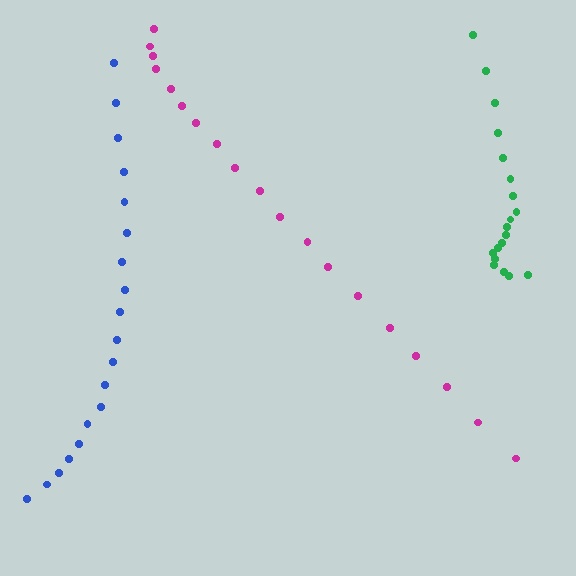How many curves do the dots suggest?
There are 3 distinct paths.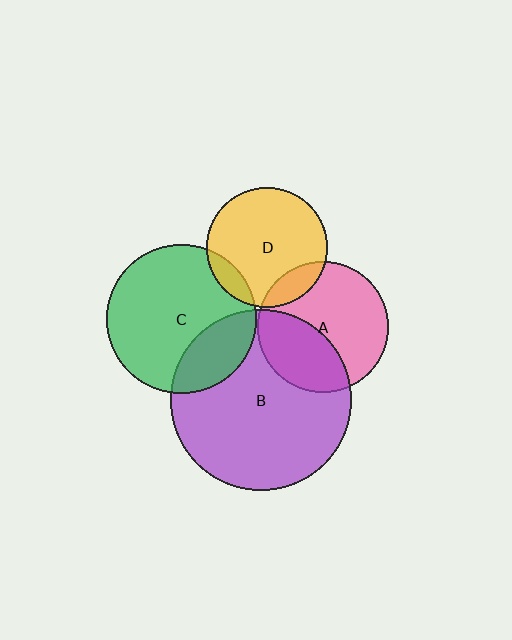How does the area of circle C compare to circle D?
Approximately 1.5 times.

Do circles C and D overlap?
Yes.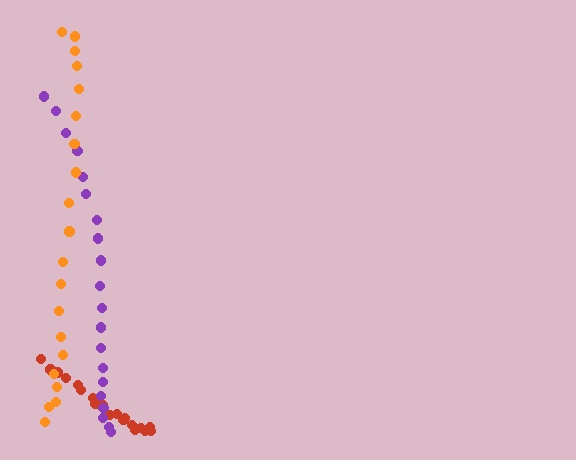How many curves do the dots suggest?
There are 3 distinct paths.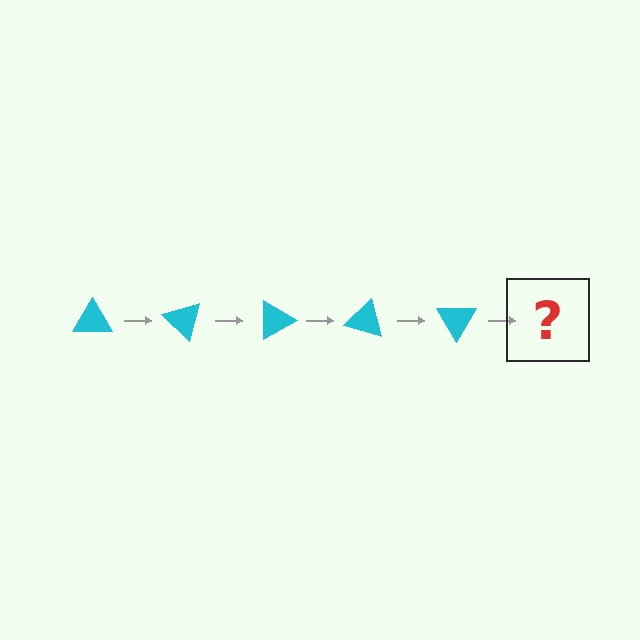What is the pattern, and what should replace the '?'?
The pattern is that the triangle rotates 45 degrees each step. The '?' should be a cyan triangle rotated 225 degrees.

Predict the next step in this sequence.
The next step is a cyan triangle rotated 225 degrees.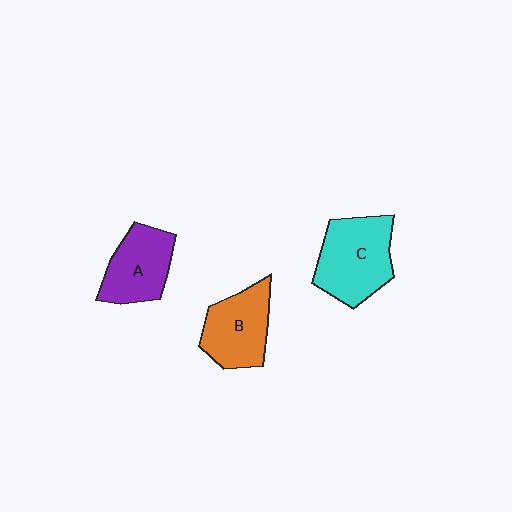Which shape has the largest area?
Shape C (cyan).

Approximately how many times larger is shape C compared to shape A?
Approximately 1.3 times.